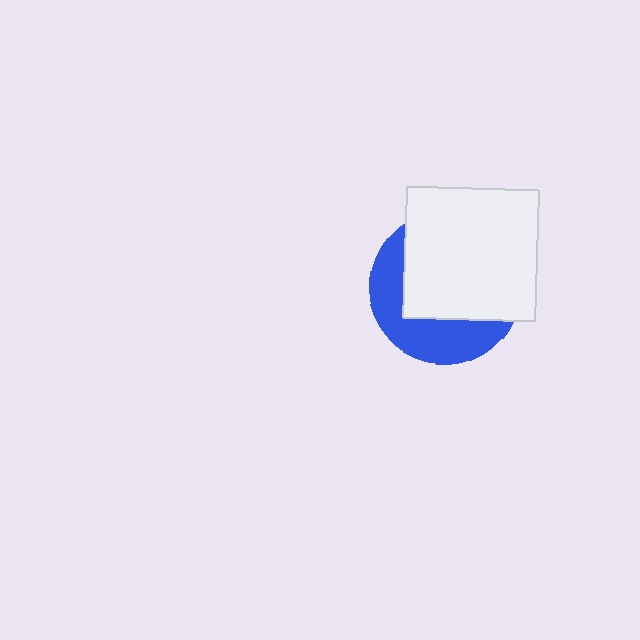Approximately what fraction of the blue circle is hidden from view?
Roughly 62% of the blue circle is hidden behind the white square.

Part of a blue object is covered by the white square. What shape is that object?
It is a circle.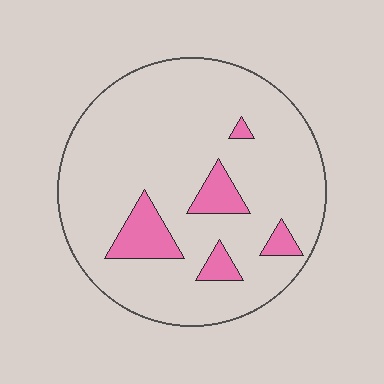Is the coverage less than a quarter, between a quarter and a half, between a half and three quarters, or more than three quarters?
Less than a quarter.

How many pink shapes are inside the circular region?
5.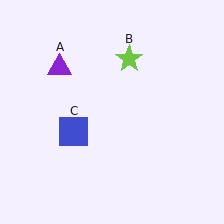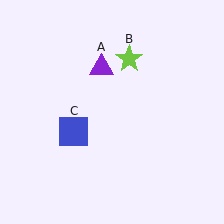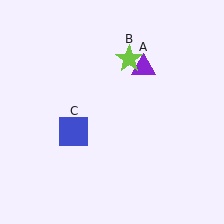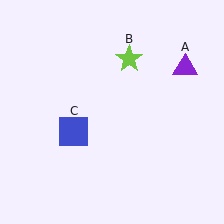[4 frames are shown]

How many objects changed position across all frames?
1 object changed position: purple triangle (object A).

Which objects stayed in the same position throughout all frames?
Lime star (object B) and blue square (object C) remained stationary.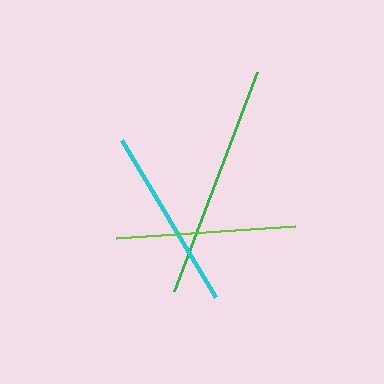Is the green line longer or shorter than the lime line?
The green line is longer than the lime line.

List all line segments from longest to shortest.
From longest to shortest: green, cyan, lime.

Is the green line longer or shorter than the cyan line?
The green line is longer than the cyan line.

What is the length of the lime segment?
The lime segment is approximately 179 pixels long.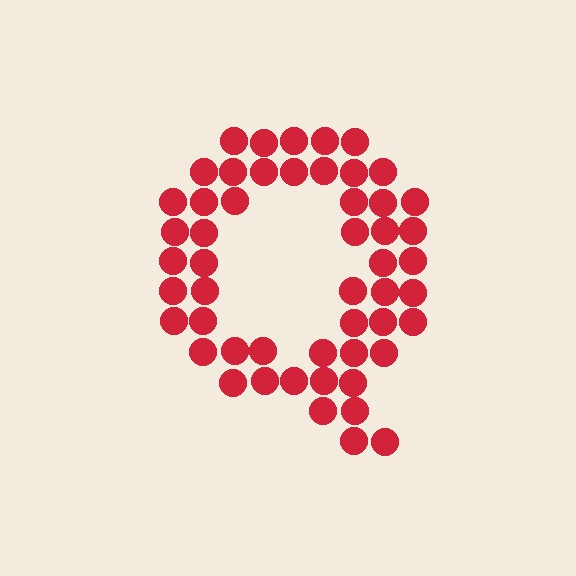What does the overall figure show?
The overall figure shows the letter Q.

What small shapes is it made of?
It is made of small circles.